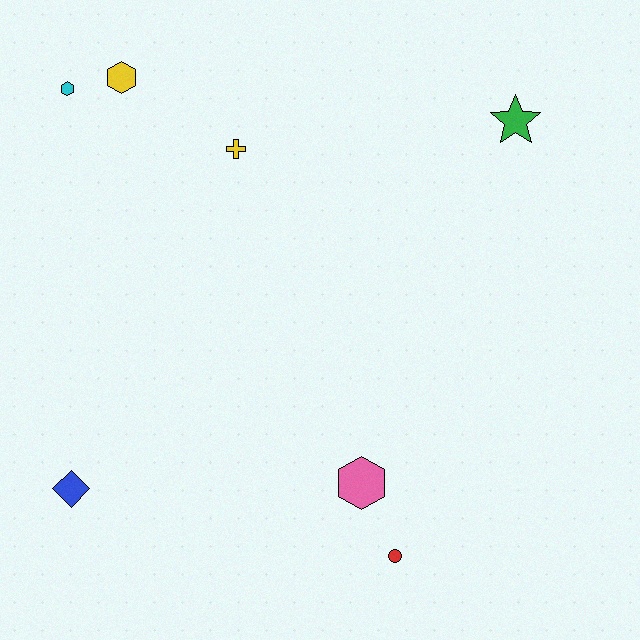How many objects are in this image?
There are 7 objects.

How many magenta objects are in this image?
There are no magenta objects.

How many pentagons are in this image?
There are no pentagons.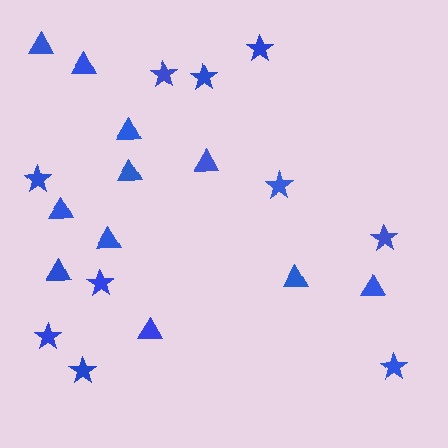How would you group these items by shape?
There are 2 groups: one group of triangles (11) and one group of stars (10).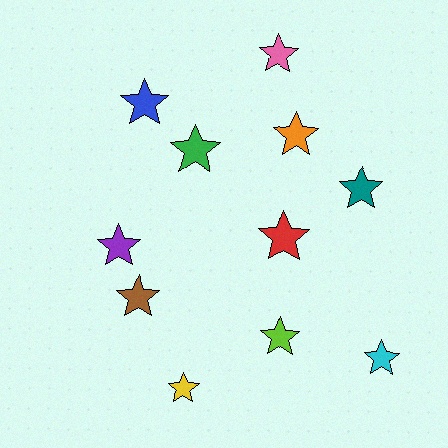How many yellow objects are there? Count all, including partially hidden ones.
There is 1 yellow object.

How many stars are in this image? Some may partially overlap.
There are 11 stars.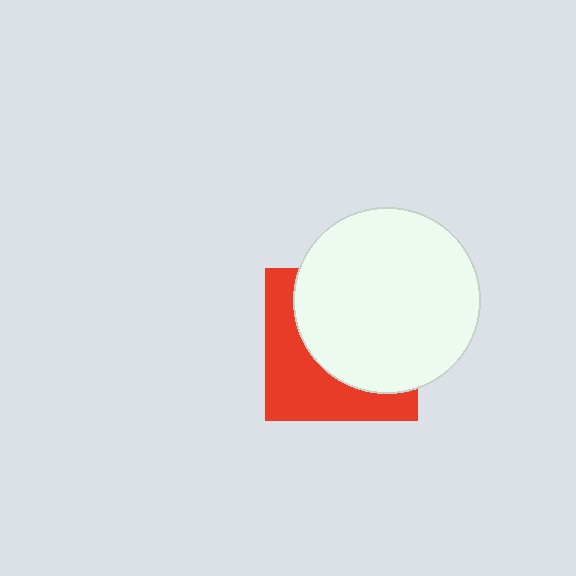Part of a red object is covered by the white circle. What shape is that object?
It is a square.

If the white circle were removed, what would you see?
You would see the complete red square.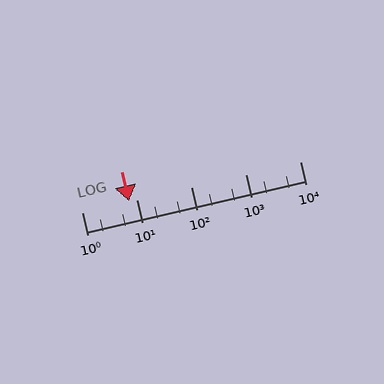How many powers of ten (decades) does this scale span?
The scale spans 4 decades, from 1 to 10000.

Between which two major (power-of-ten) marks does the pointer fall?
The pointer is between 1 and 10.